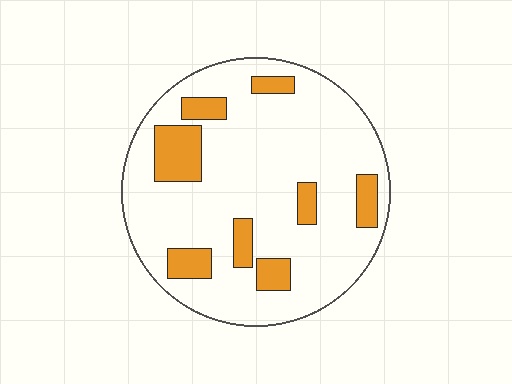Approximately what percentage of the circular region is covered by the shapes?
Approximately 20%.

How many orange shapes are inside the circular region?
8.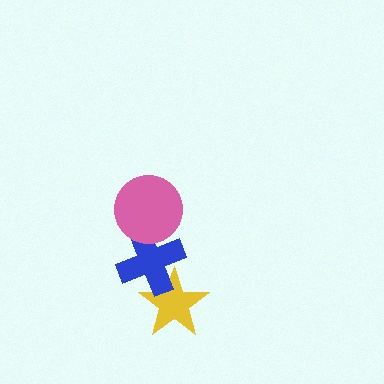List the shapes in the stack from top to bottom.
From top to bottom: the pink circle, the blue cross, the yellow star.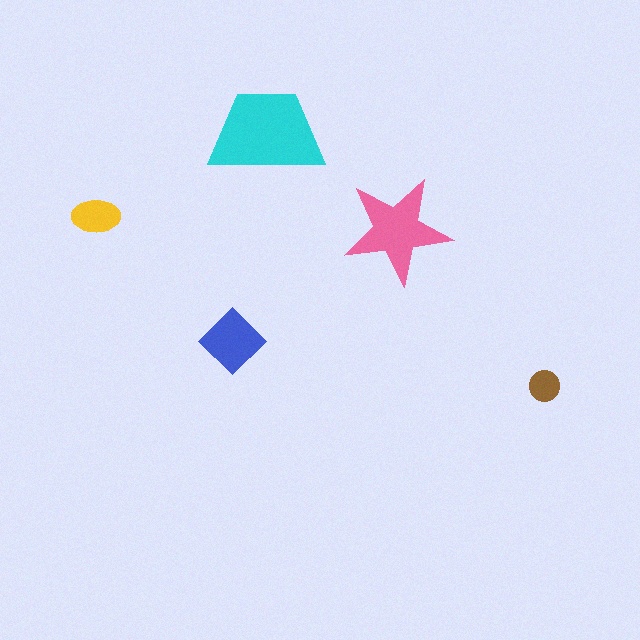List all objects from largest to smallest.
The cyan trapezoid, the pink star, the blue diamond, the yellow ellipse, the brown circle.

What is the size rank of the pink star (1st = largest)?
2nd.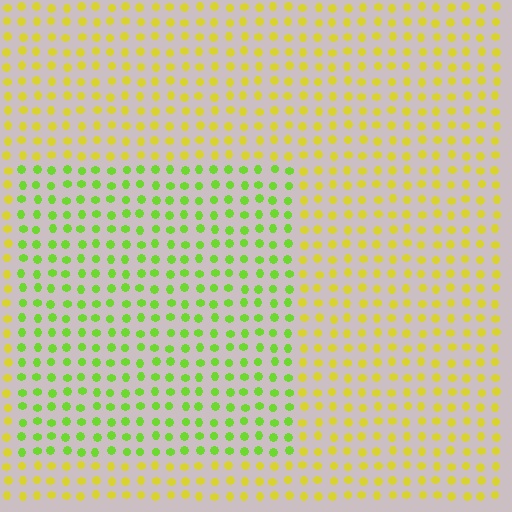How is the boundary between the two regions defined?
The boundary is defined purely by a slight shift in hue (about 40 degrees). Spacing, size, and orientation are identical on both sides.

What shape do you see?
I see a rectangle.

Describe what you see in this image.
The image is filled with small yellow elements in a uniform arrangement. A rectangle-shaped region is visible where the elements are tinted to a slightly different hue, forming a subtle color boundary.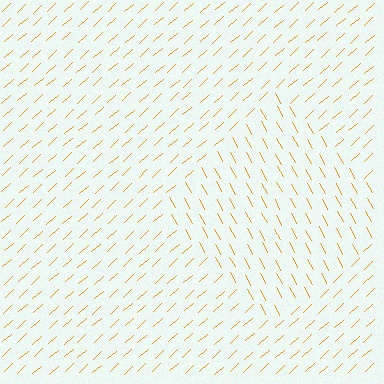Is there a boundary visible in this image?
Yes, there is a texture boundary formed by a change in line orientation.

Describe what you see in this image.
The image is filled with small orange line segments. A diamond region in the image has lines oriented differently from the surrounding lines, creating a visible texture boundary.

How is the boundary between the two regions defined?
The boundary is defined purely by a change in line orientation (approximately 76 degrees difference). All lines are the same color and thickness.